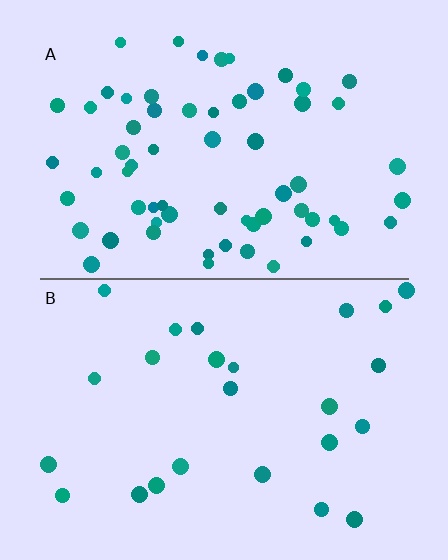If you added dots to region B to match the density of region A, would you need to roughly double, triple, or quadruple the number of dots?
Approximately triple.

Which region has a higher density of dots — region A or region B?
A (the top).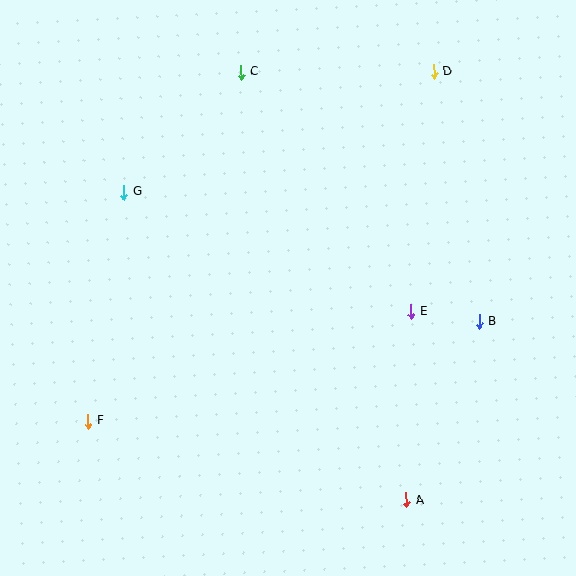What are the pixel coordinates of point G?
Point G is at (124, 192).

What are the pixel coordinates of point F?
Point F is at (88, 421).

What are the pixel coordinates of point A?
Point A is at (407, 500).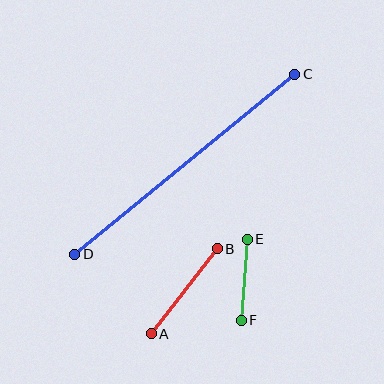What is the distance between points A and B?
The distance is approximately 107 pixels.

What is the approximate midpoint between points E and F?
The midpoint is at approximately (244, 280) pixels.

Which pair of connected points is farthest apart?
Points C and D are farthest apart.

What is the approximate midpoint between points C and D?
The midpoint is at approximately (185, 164) pixels.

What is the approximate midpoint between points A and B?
The midpoint is at approximately (184, 291) pixels.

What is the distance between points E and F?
The distance is approximately 82 pixels.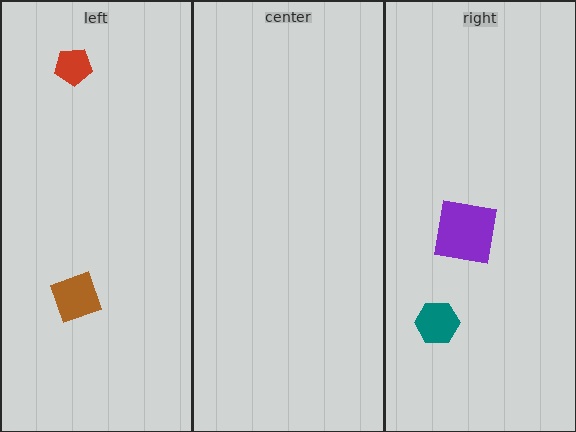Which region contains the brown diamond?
The left region.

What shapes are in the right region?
The teal hexagon, the purple square.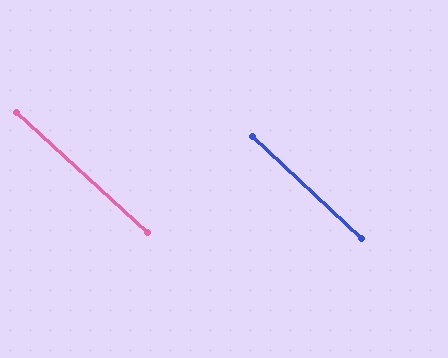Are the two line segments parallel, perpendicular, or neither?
Parallel — their directions differ by only 0.7°.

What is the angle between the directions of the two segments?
Approximately 1 degree.